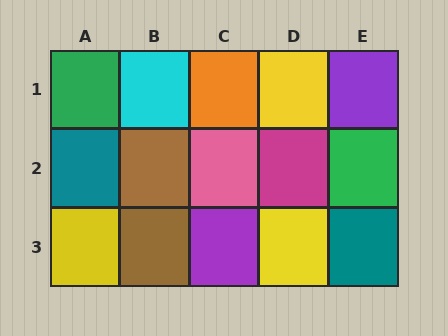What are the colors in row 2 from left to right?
Teal, brown, pink, magenta, green.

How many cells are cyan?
1 cell is cyan.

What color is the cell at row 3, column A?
Yellow.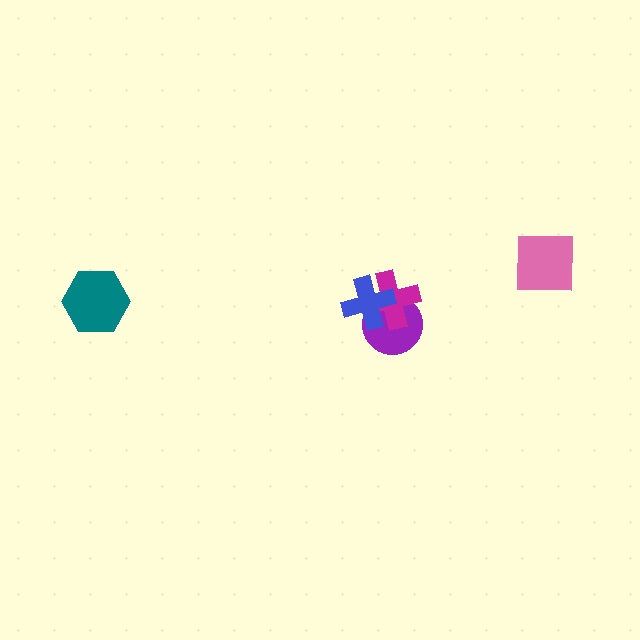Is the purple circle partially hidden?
Yes, it is partially covered by another shape.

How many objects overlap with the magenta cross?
2 objects overlap with the magenta cross.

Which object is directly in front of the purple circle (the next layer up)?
The magenta cross is directly in front of the purple circle.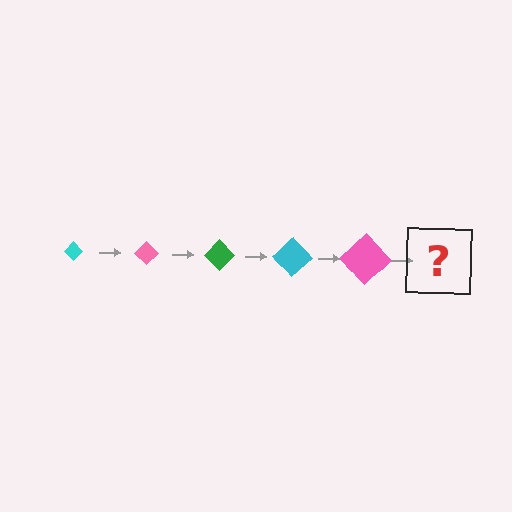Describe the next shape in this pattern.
It should be a green diamond, larger than the previous one.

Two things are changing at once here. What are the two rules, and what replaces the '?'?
The two rules are that the diamond grows larger each step and the color cycles through cyan, pink, and green. The '?' should be a green diamond, larger than the previous one.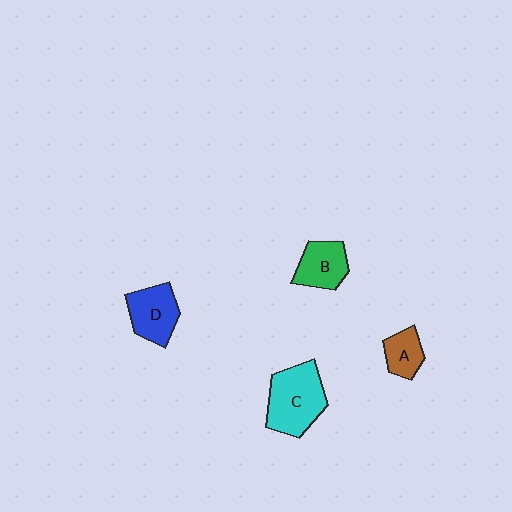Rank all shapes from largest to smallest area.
From largest to smallest: C (cyan), D (blue), B (green), A (brown).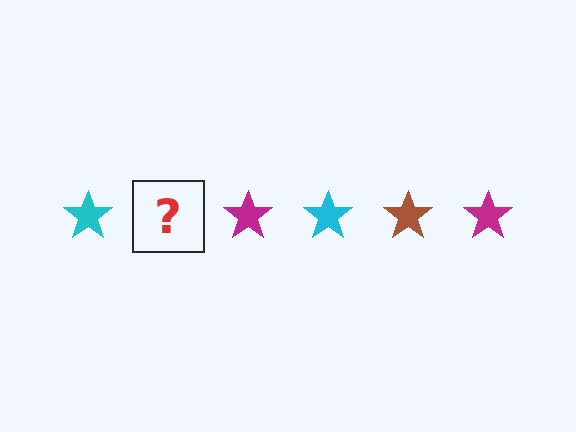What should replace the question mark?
The question mark should be replaced with a brown star.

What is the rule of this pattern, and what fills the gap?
The rule is that the pattern cycles through cyan, brown, magenta stars. The gap should be filled with a brown star.